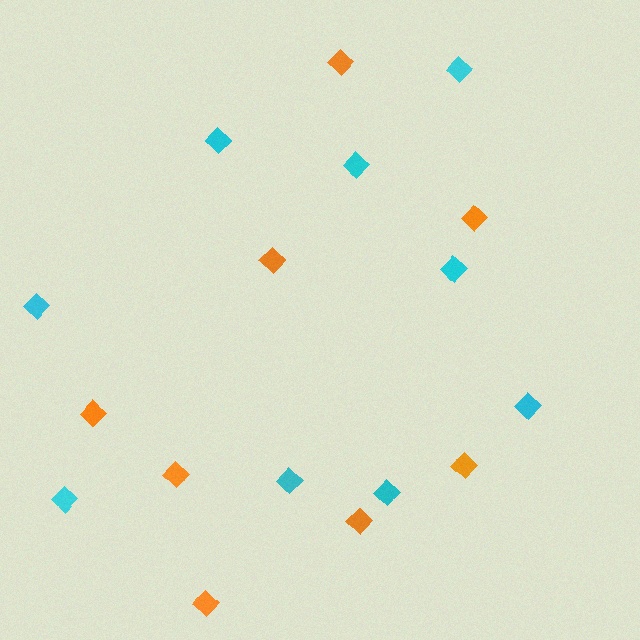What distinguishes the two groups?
There are 2 groups: one group of orange diamonds (8) and one group of cyan diamonds (9).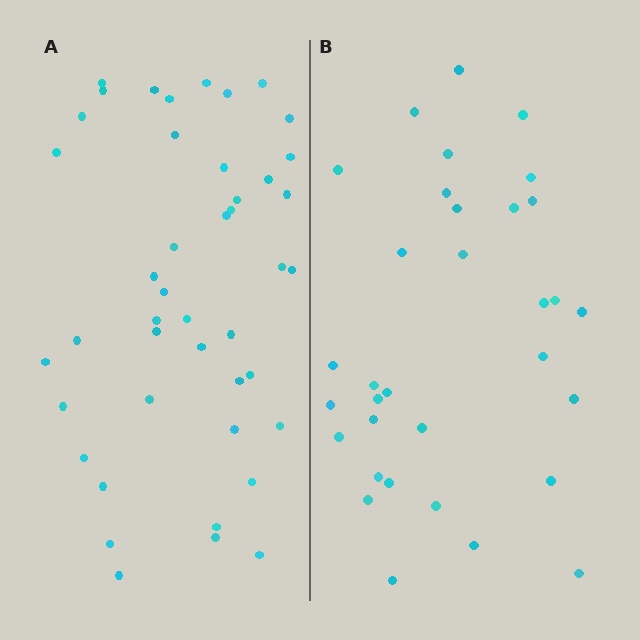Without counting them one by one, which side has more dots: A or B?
Region A (the left region) has more dots.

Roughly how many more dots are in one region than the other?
Region A has roughly 12 or so more dots than region B.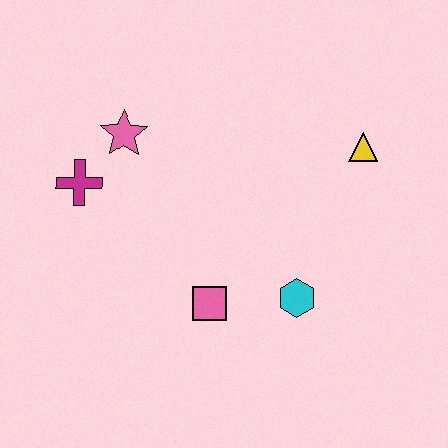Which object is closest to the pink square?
The cyan hexagon is closest to the pink square.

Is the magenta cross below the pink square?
No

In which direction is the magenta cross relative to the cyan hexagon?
The magenta cross is to the left of the cyan hexagon.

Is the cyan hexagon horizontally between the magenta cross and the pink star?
No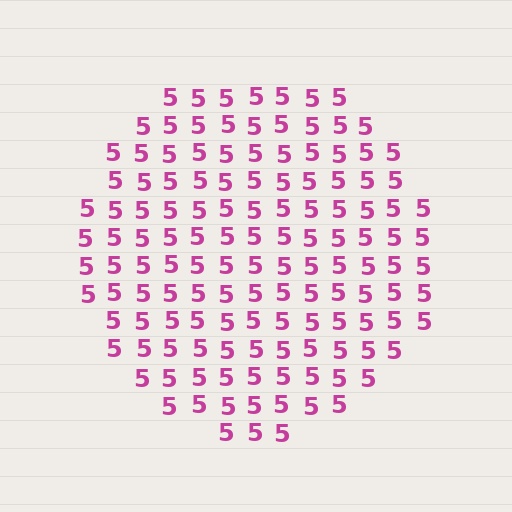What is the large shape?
The large shape is a circle.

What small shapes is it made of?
It is made of small digit 5's.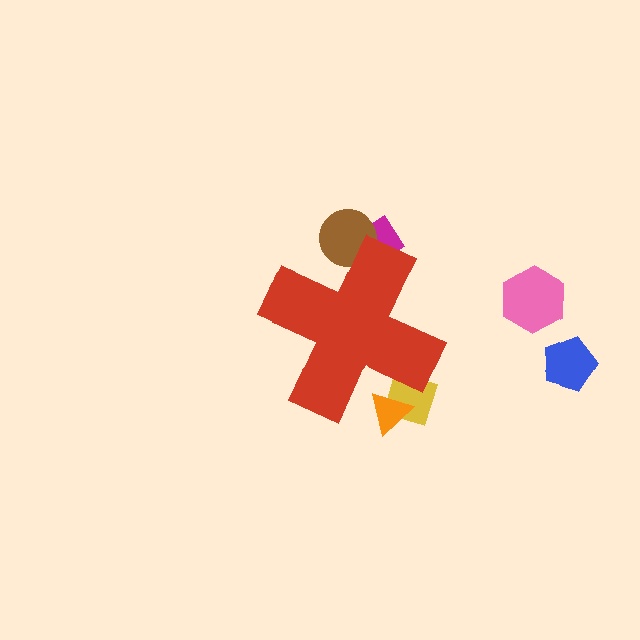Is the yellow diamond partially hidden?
Yes, the yellow diamond is partially hidden behind the red cross.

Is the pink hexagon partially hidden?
No, the pink hexagon is fully visible.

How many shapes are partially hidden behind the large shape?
4 shapes are partially hidden.